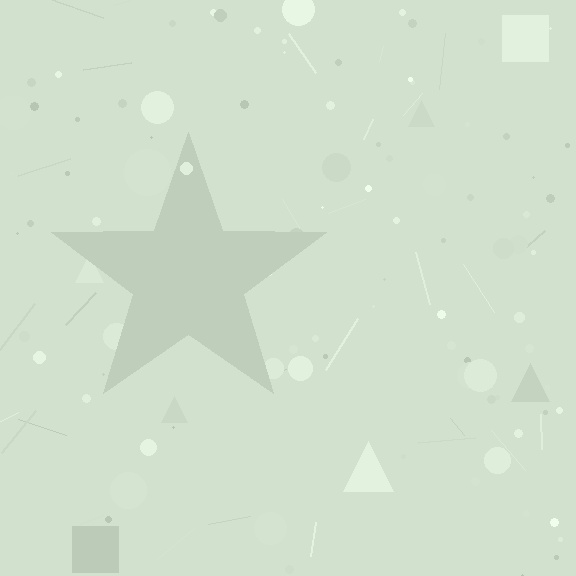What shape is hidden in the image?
A star is hidden in the image.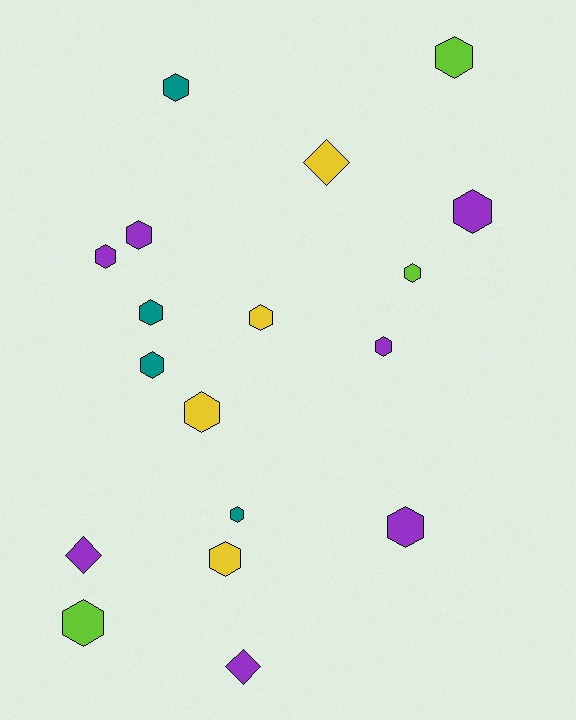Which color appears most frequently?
Purple, with 7 objects.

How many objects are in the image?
There are 18 objects.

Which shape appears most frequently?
Hexagon, with 15 objects.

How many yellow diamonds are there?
There is 1 yellow diamond.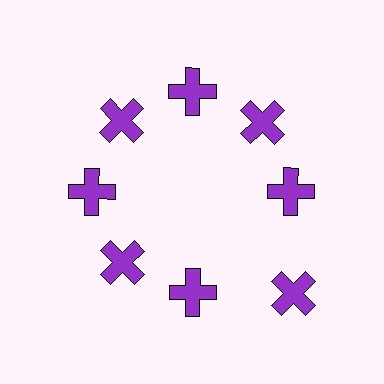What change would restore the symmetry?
The symmetry would be restored by moving it inward, back onto the ring so that all 8 crosses sit at equal angles and equal distance from the center.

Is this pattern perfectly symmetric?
No. The 8 purple crosses are arranged in a ring, but one element near the 4 o'clock position is pushed outward from the center, breaking the 8-fold rotational symmetry.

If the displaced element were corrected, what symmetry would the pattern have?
It would have 8-fold rotational symmetry — the pattern would map onto itself every 45 degrees.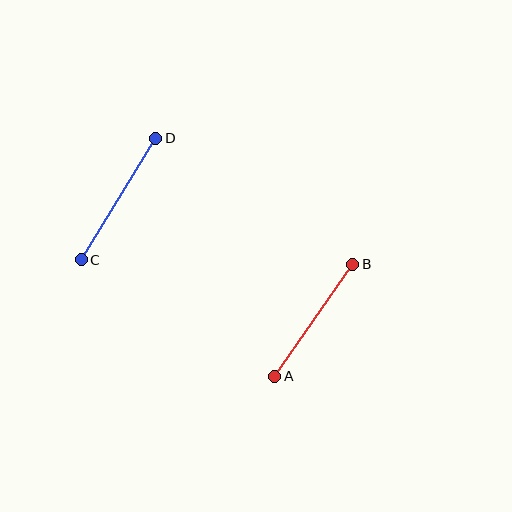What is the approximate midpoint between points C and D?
The midpoint is at approximately (118, 199) pixels.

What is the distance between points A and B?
The distance is approximately 136 pixels.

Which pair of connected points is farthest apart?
Points C and D are farthest apart.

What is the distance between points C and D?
The distance is approximately 143 pixels.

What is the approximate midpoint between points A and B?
The midpoint is at approximately (314, 320) pixels.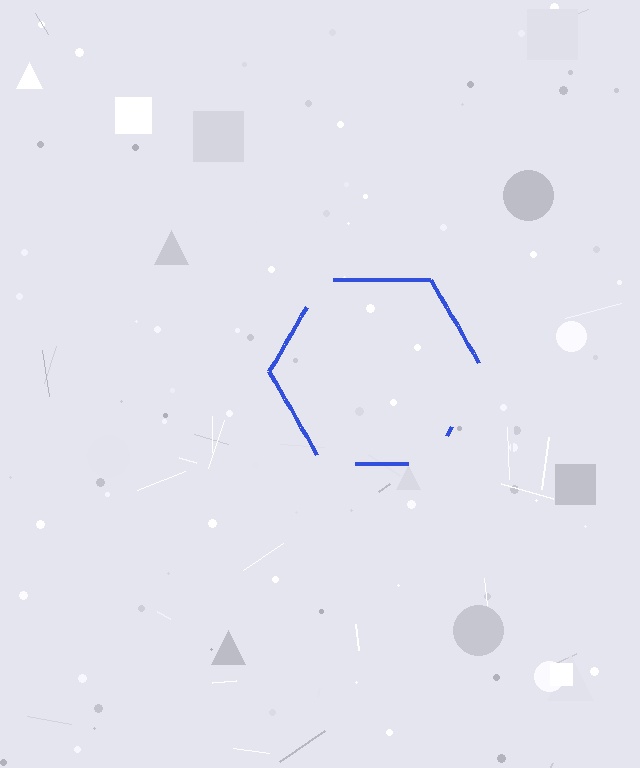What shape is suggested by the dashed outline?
The dashed outline suggests a hexagon.